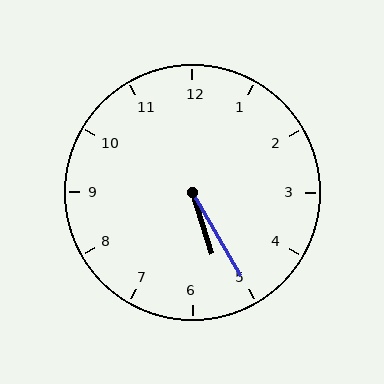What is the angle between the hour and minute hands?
Approximately 12 degrees.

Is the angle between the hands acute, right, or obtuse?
It is acute.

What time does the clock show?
5:25.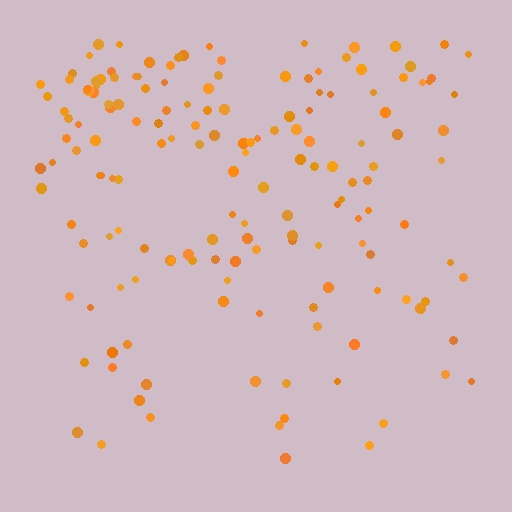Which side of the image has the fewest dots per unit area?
The bottom.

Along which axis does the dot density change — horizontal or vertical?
Vertical.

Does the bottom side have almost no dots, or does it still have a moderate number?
Still a moderate number, just noticeably fewer than the top.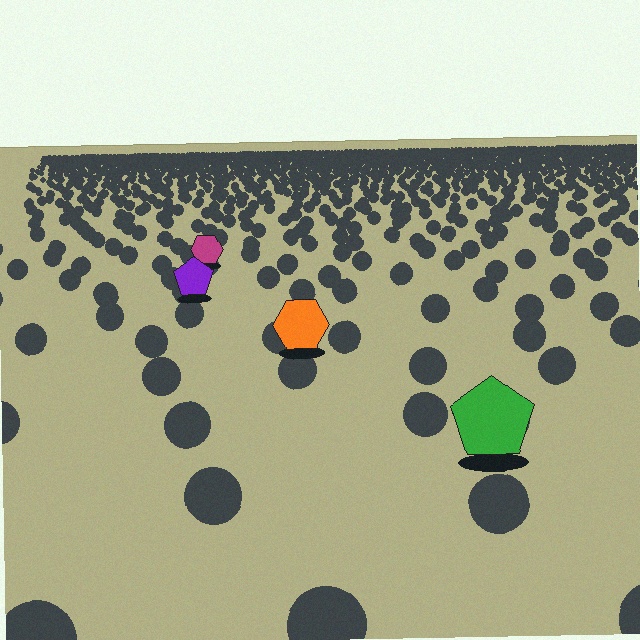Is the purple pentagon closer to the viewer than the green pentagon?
No. The green pentagon is closer — you can tell from the texture gradient: the ground texture is coarser near it.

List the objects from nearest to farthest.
From nearest to farthest: the green pentagon, the orange hexagon, the purple pentagon, the magenta hexagon.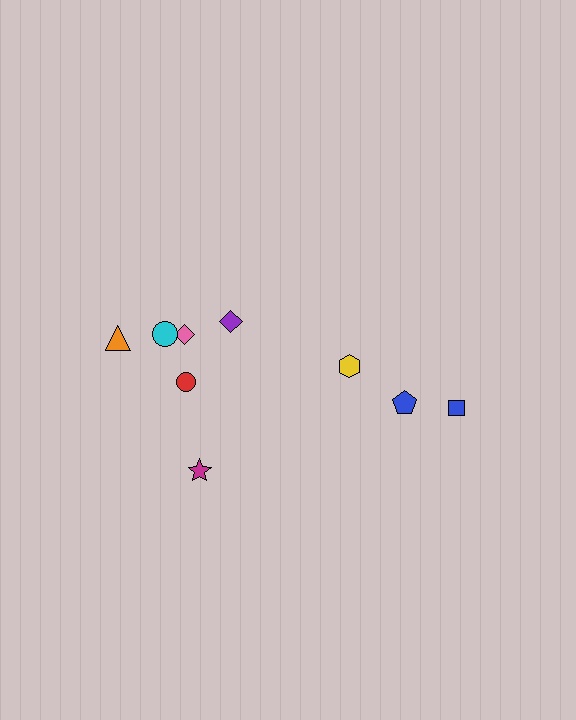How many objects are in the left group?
There are 6 objects.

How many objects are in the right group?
There are 3 objects.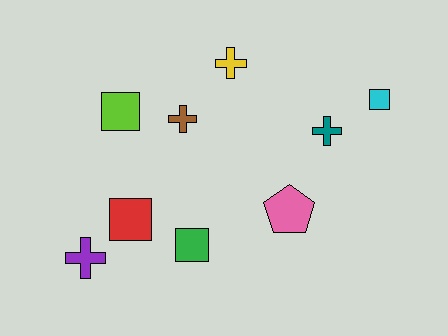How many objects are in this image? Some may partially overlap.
There are 9 objects.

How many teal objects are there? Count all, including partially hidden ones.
There is 1 teal object.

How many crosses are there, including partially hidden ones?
There are 4 crosses.